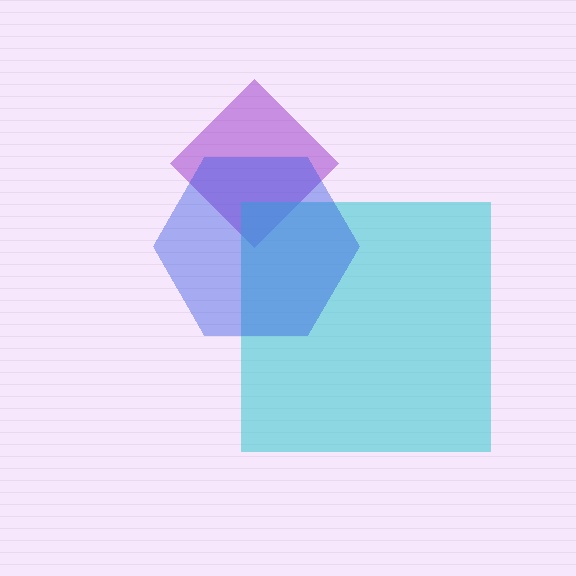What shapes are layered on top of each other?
The layered shapes are: a purple diamond, a cyan square, a blue hexagon.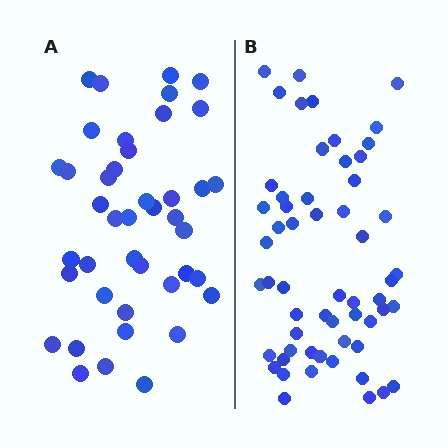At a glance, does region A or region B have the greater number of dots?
Region B (the right region) has more dots.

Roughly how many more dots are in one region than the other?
Region B has approximately 15 more dots than region A.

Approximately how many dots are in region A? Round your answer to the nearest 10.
About 40 dots. (The exact count is 42, which rounds to 40.)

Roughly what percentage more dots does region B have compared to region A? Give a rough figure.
About 35% more.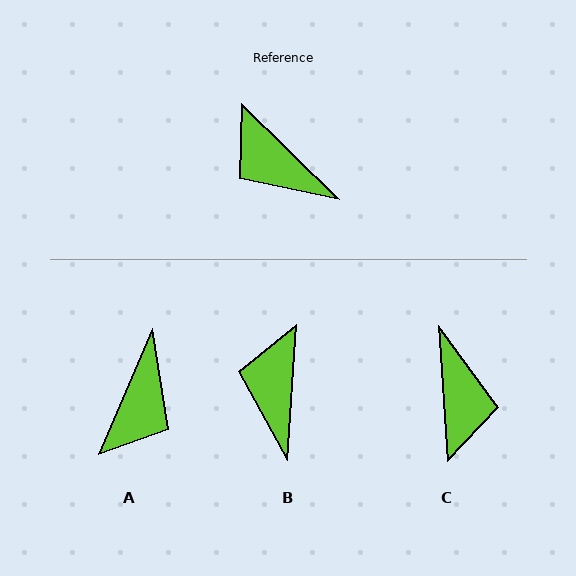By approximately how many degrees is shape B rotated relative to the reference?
Approximately 49 degrees clockwise.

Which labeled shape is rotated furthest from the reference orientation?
C, about 138 degrees away.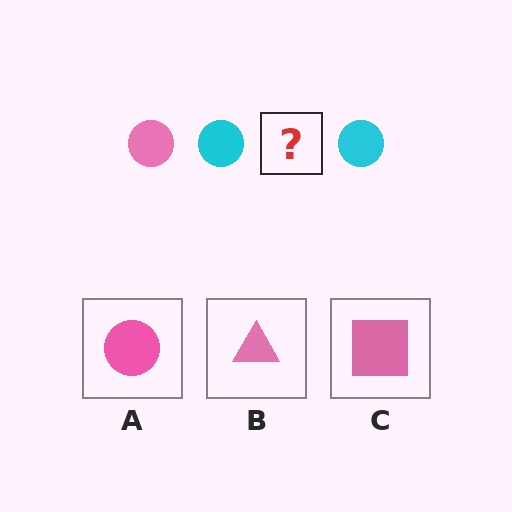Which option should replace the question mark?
Option A.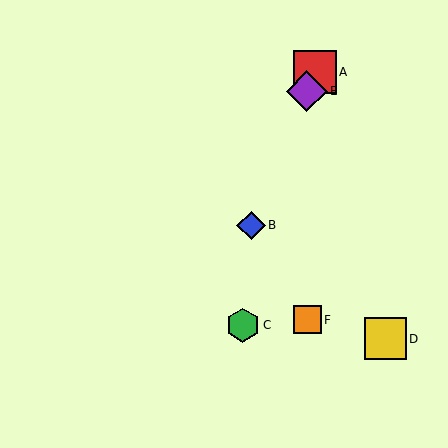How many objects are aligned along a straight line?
3 objects (A, B, E) are aligned along a straight line.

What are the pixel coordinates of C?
Object C is at (243, 325).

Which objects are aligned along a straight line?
Objects A, B, E are aligned along a straight line.